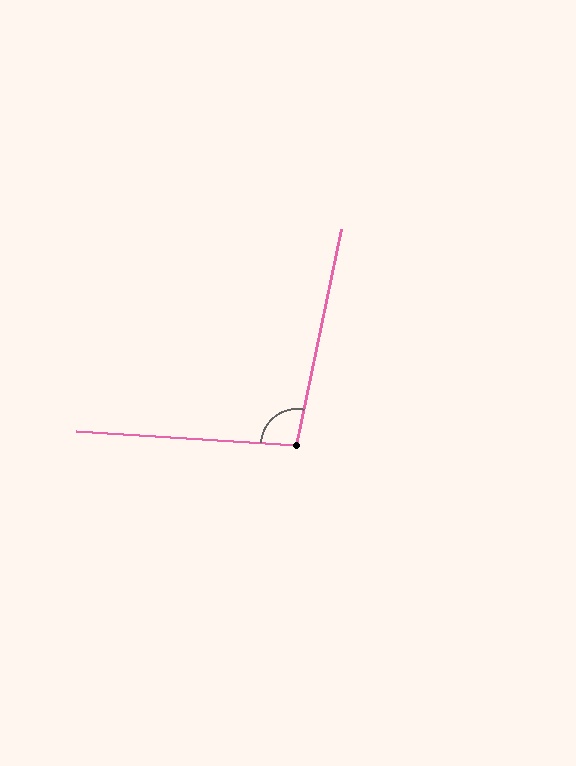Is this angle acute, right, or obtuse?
It is obtuse.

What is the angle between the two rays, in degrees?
Approximately 98 degrees.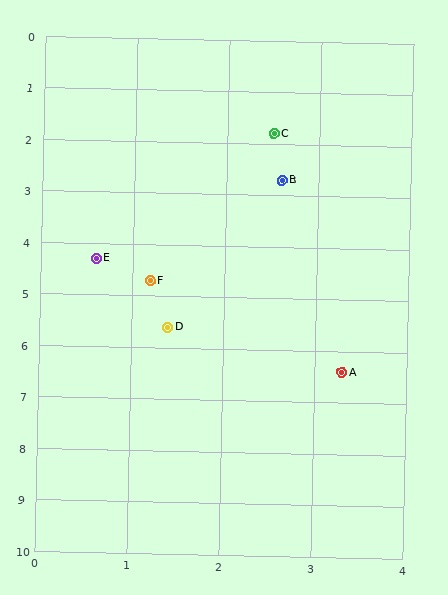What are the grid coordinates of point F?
Point F is at approximately (1.2, 4.7).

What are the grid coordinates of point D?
Point D is at approximately (1.4, 5.6).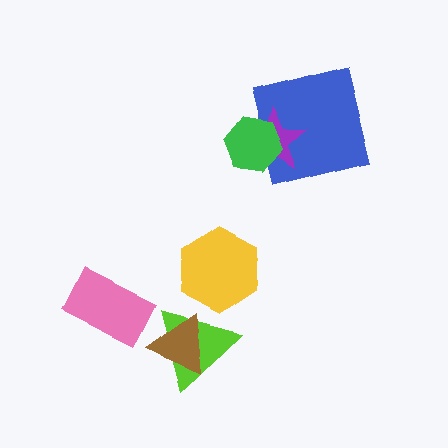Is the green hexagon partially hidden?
No, no other shape covers it.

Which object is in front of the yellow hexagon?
The lime triangle is in front of the yellow hexagon.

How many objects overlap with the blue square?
2 objects overlap with the blue square.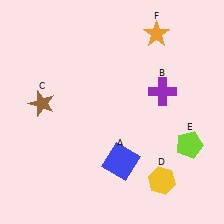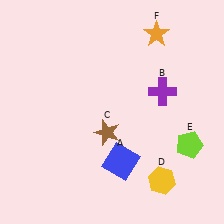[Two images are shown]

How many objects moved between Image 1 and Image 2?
1 object moved between the two images.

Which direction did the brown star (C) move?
The brown star (C) moved right.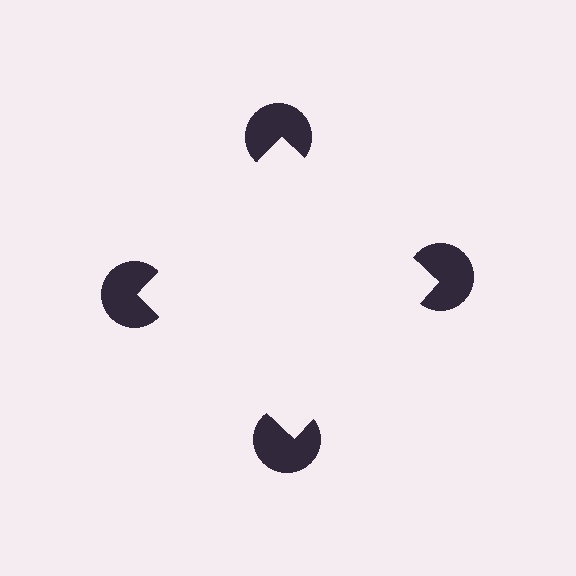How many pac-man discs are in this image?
There are 4 — one at each vertex of the illusory square.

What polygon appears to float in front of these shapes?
An illusory square — its edges are inferred from the aligned wedge cuts in the pac-man discs, not physically drawn.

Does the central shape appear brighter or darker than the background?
It typically appears slightly brighter than the background, even though no actual brightness change is drawn.